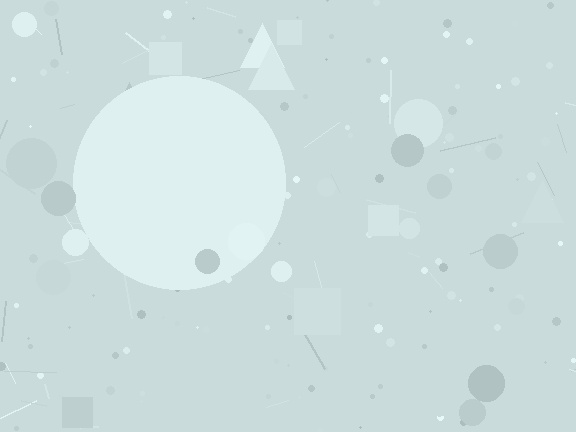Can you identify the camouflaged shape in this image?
The camouflaged shape is a circle.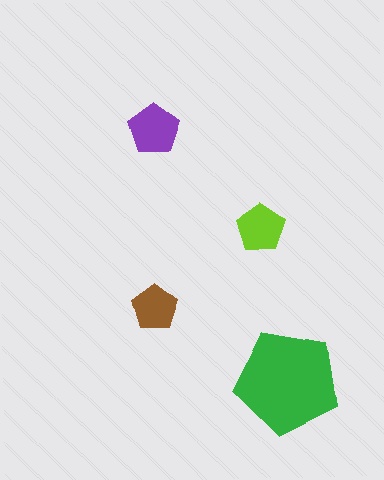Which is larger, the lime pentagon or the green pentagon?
The green one.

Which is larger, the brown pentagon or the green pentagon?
The green one.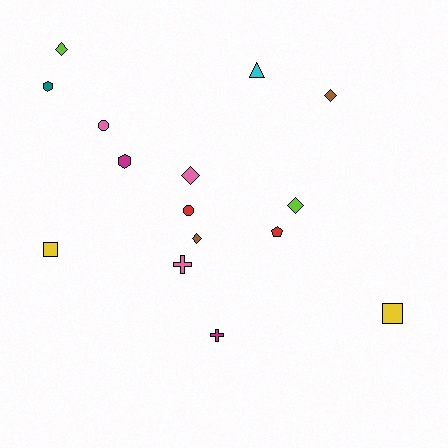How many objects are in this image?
There are 15 objects.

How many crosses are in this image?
There are 2 crosses.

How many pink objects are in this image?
There are 3 pink objects.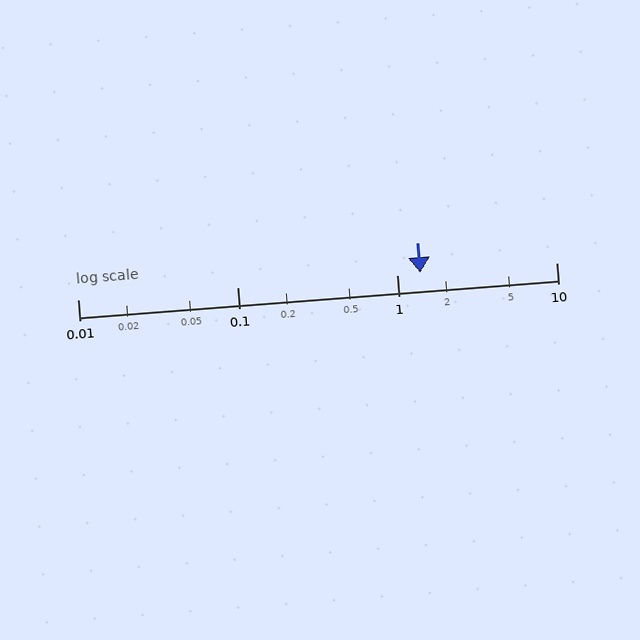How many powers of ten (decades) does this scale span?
The scale spans 3 decades, from 0.01 to 10.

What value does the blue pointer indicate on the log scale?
The pointer indicates approximately 1.4.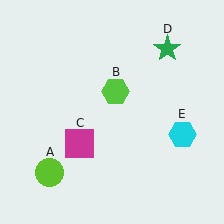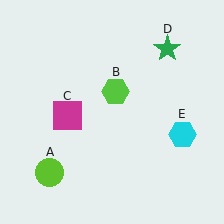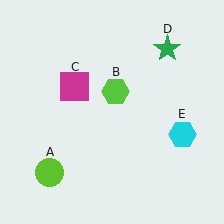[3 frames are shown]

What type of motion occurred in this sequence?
The magenta square (object C) rotated clockwise around the center of the scene.